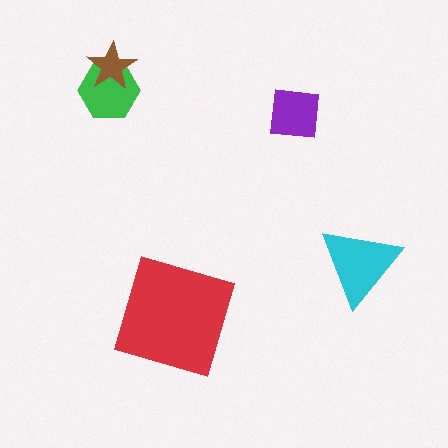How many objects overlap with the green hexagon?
1 object overlaps with the green hexagon.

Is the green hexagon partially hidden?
Yes, it is partially covered by another shape.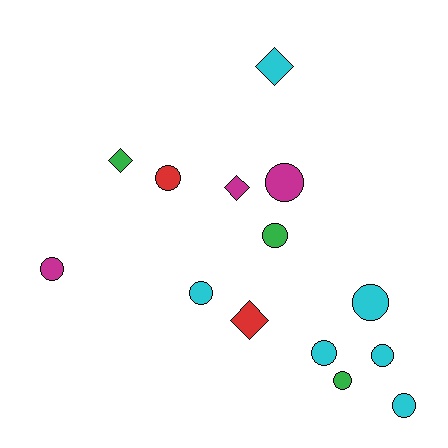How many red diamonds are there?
There is 1 red diamond.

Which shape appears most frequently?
Circle, with 10 objects.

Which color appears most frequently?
Cyan, with 6 objects.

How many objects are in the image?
There are 14 objects.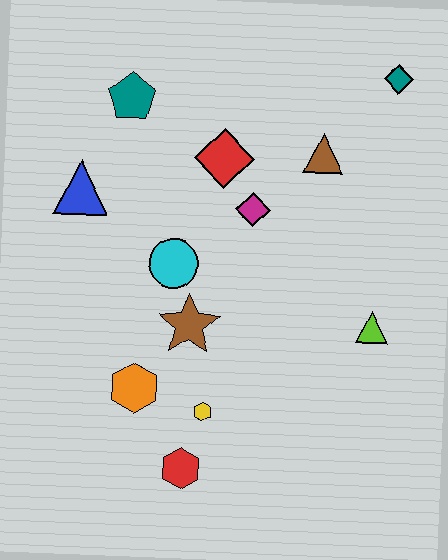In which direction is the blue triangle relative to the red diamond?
The blue triangle is to the left of the red diamond.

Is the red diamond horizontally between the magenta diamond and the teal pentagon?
Yes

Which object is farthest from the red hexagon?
The teal diamond is farthest from the red hexagon.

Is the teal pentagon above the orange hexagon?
Yes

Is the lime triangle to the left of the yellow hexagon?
No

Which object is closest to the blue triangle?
The teal pentagon is closest to the blue triangle.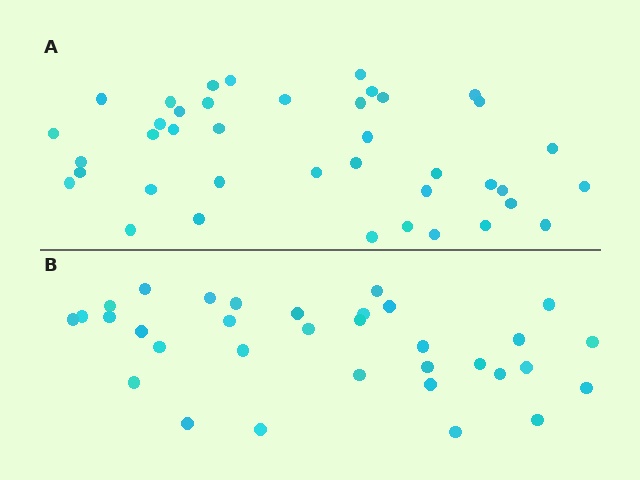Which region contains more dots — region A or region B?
Region A (the top region) has more dots.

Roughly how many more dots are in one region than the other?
Region A has roughly 8 or so more dots than region B.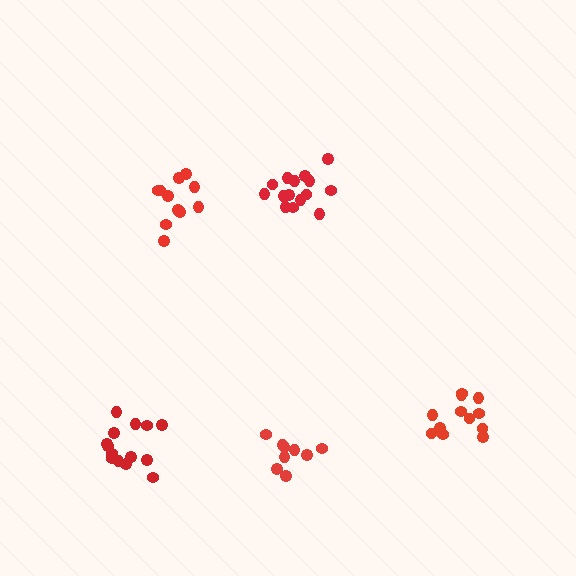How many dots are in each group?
Group 1: 12 dots, Group 2: 11 dots, Group 3: 14 dots, Group 4: 9 dots, Group 5: 15 dots (61 total).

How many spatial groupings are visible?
There are 5 spatial groupings.